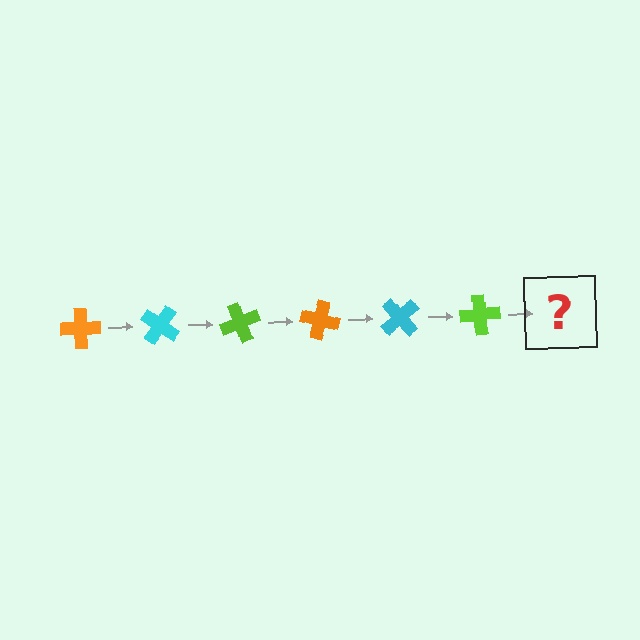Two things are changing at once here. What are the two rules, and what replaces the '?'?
The two rules are that it rotates 35 degrees each step and the color cycles through orange, cyan, and lime. The '?' should be an orange cross, rotated 210 degrees from the start.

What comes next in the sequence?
The next element should be an orange cross, rotated 210 degrees from the start.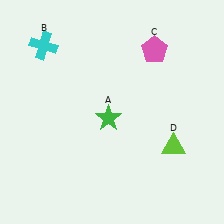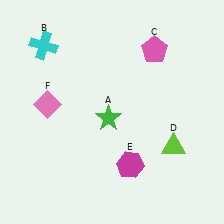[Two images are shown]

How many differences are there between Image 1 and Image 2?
There are 2 differences between the two images.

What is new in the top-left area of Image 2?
A pink diamond (F) was added in the top-left area of Image 2.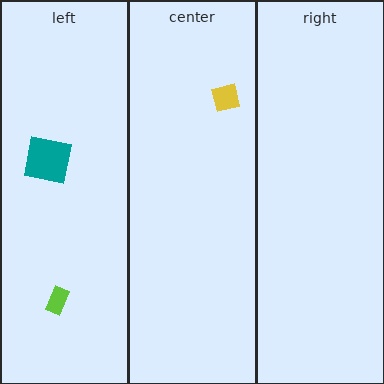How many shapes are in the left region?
2.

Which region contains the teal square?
The left region.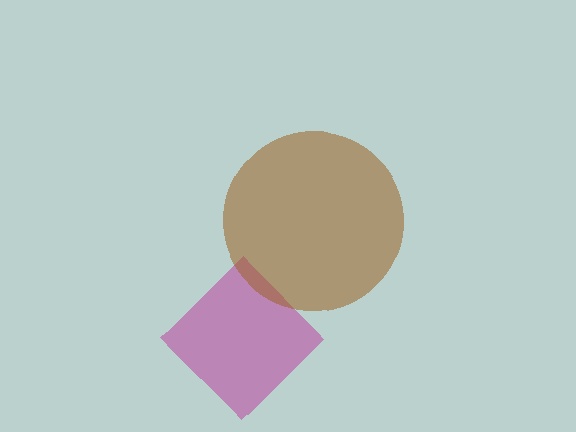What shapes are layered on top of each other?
The layered shapes are: a magenta diamond, a brown circle.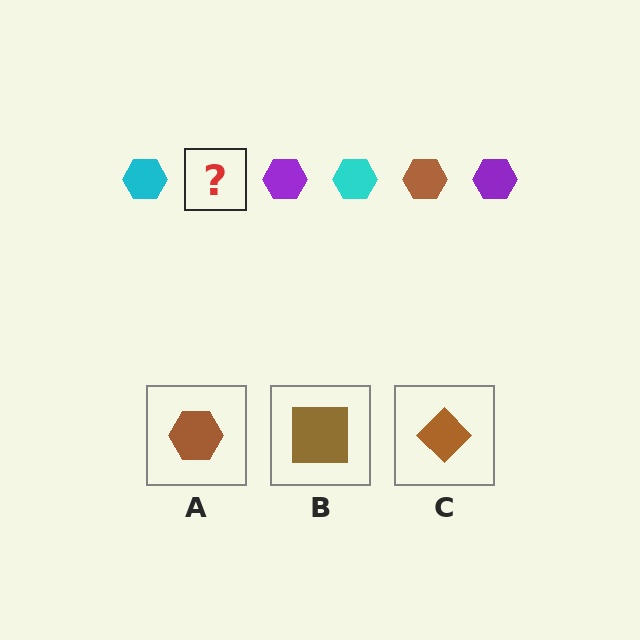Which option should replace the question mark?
Option A.